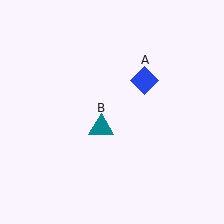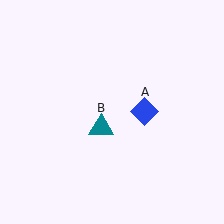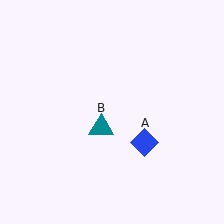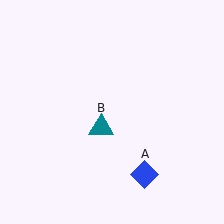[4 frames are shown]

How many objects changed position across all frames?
1 object changed position: blue diamond (object A).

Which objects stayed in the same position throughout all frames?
Teal triangle (object B) remained stationary.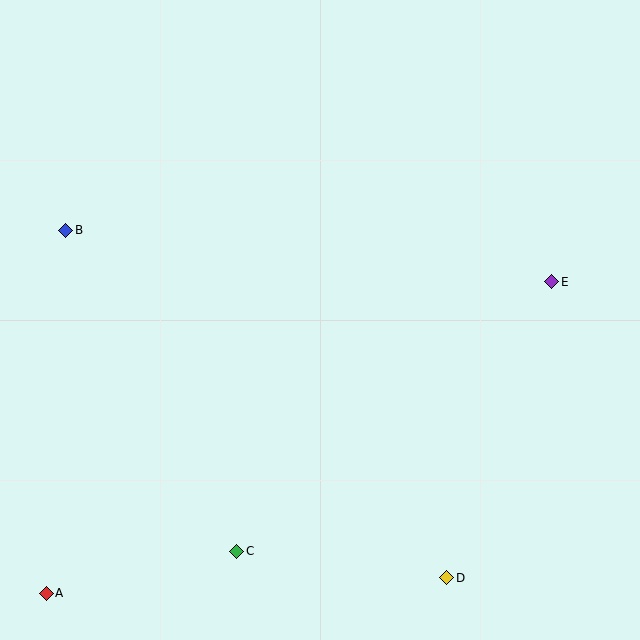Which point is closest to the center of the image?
Point E at (552, 282) is closest to the center.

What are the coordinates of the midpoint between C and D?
The midpoint between C and D is at (342, 564).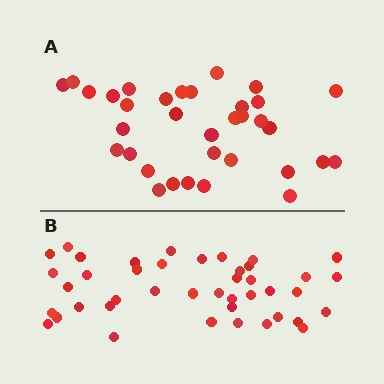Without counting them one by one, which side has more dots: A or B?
Region B (the bottom region) has more dots.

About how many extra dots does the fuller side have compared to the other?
Region B has roughly 8 or so more dots than region A.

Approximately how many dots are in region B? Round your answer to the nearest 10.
About 40 dots. (The exact count is 42, which rounds to 40.)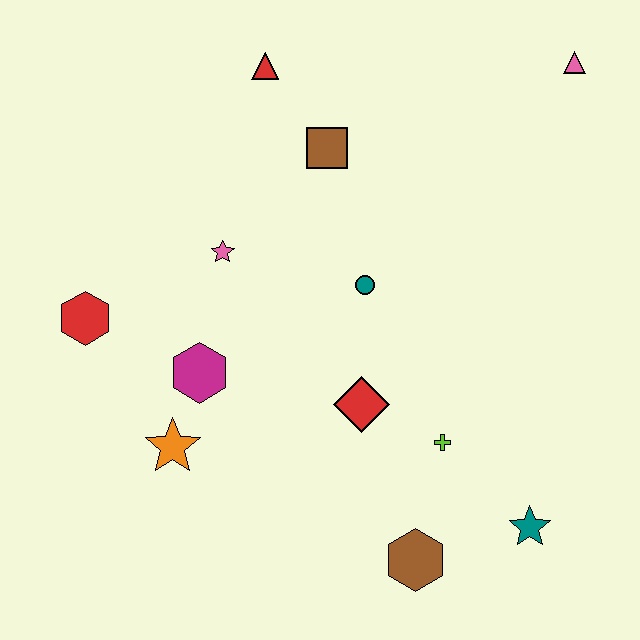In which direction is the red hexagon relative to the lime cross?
The red hexagon is to the left of the lime cross.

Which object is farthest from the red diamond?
The pink triangle is farthest from the red diamond.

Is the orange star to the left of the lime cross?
Yes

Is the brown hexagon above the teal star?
No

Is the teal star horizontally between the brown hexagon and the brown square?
No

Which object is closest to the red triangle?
The brown square is closest to the red triangle.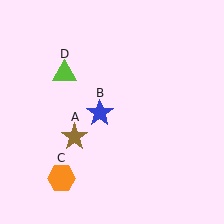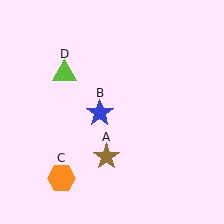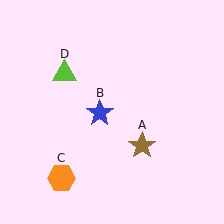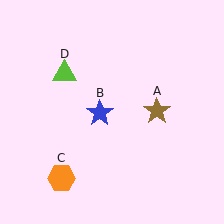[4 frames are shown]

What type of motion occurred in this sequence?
The brown star (object A) rotated counterclockwise around the center of the scene.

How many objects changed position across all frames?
1 object changed position: brown star (object A).